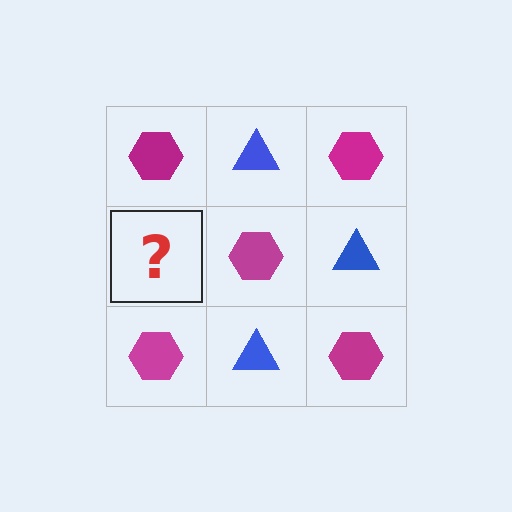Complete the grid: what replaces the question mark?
The question mark should be replaced with a blue triangle.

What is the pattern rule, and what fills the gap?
The rule is that it alternates magenta hexagon and blue triangle in a checkerboard pattern. The gap should be filled with a blue triangle.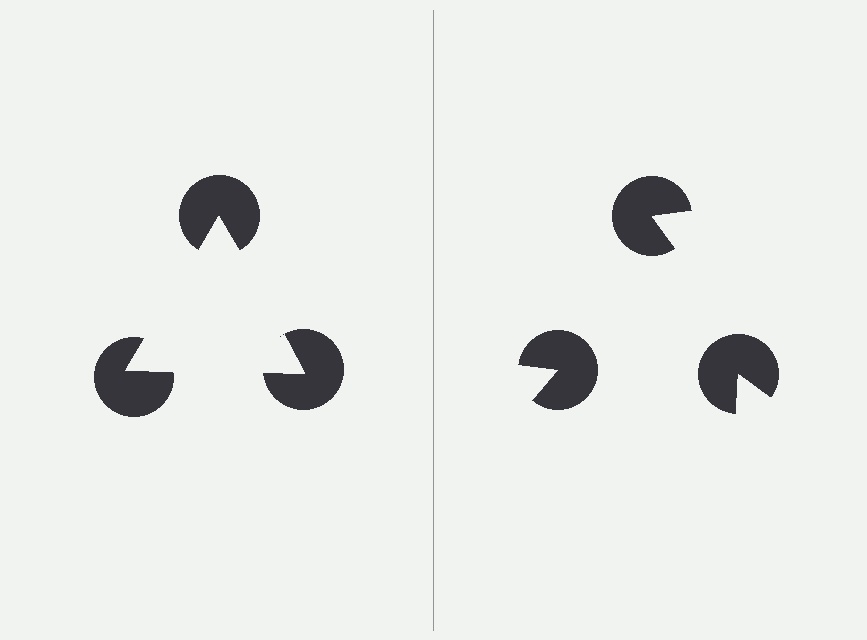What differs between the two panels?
The pac-man discs are positioned identically on both sides; only the wedge orientations differ. On the left they align to a triangle; on the right they are misaligned.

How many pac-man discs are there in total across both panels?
6 — 3 on each side.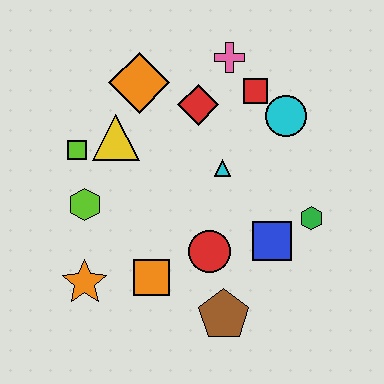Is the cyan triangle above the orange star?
Yes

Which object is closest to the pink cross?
The red square is closest to the pink cross.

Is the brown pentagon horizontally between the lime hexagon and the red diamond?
No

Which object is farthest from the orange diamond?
The brown pentagon is farthest from the orange diamond.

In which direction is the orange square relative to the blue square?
The orange square is to the left of the blue square.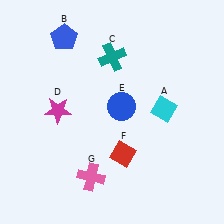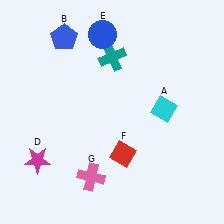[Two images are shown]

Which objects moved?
The objects that moved are: the magenta star (D), the blue circle (E).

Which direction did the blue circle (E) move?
The blue circle (E) moved up.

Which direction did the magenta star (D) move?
The magenta star (D) moved down.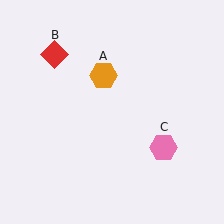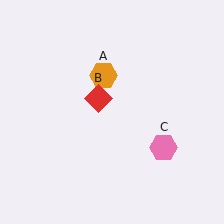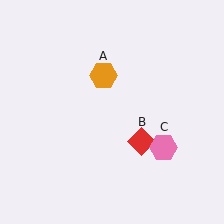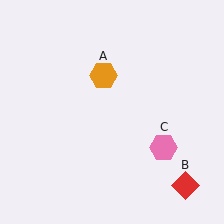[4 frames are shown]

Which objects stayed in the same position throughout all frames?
Orange hexagon (object A) and pink hexagon (object C) remained stationary.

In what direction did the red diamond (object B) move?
The red diamond (object B) moved down and to the right.